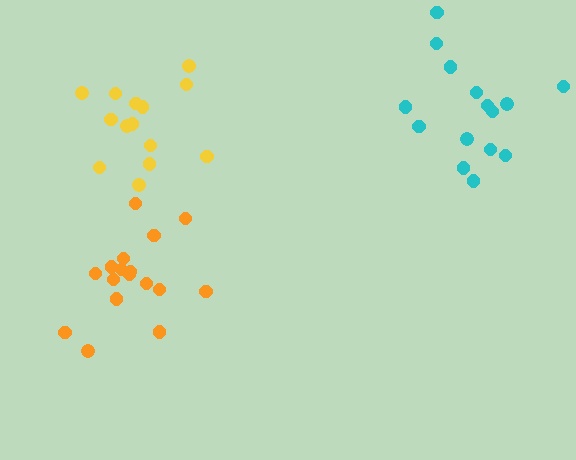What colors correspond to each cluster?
The clusters are colored: orange, yellow, cyan.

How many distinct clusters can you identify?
There are 3 distinct clusters.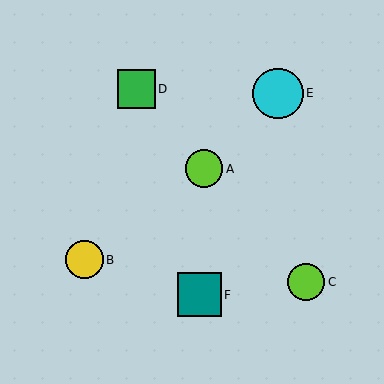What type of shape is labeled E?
Shape E is a cyan circle.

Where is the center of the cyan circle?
The center of the cyan circle is at (278, 93).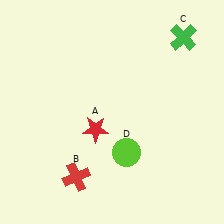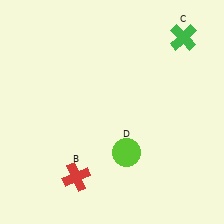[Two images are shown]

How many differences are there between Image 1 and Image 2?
There is 1 difference between the two images.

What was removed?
The red star (A) was removed in Image 2.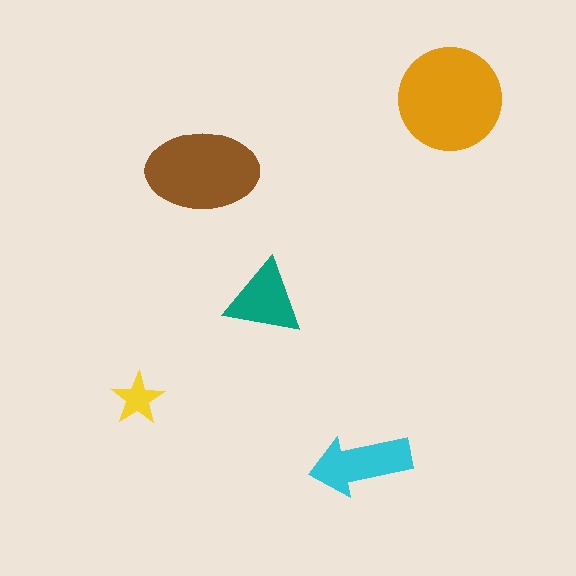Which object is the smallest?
The yellow star.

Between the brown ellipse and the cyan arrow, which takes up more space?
The brown ellipse.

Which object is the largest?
The orange circle.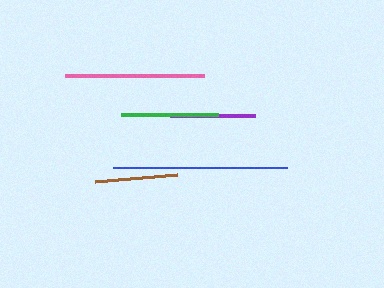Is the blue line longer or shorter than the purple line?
The blue line is longer than the purple line.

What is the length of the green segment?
The green segment is approximately 97 pixels long.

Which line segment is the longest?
The blue line is the longest at approximately 174 pixels.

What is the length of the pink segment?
The pink segment is approximately 139 pixels long.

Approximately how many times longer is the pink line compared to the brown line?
The pink line is approximately 1.7 times the length of the brown line.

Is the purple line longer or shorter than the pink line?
The pink line is longer than the purple line.